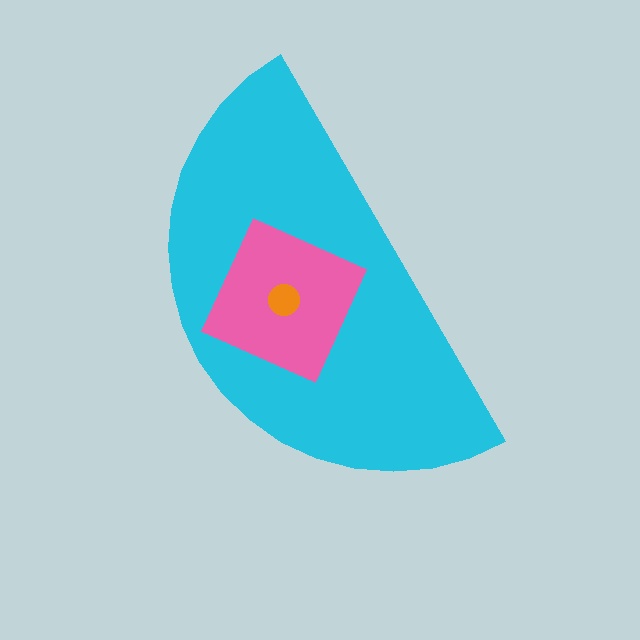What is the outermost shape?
The cyan semicircle.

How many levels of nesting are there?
3.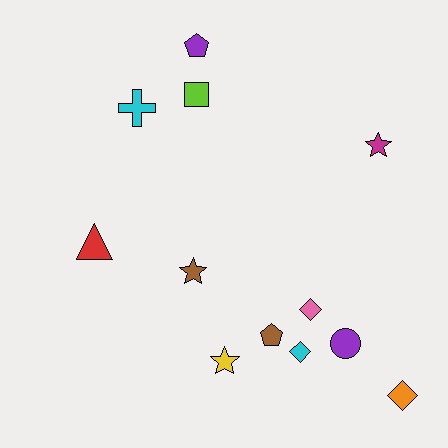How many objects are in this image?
There are 12 objects.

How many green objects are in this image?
There are no green objects.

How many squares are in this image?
There is 1 square.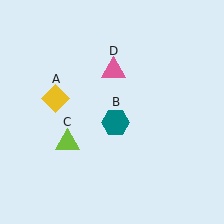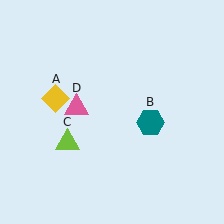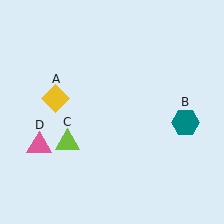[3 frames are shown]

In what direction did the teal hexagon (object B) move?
The teal hexagon (object B) moved right.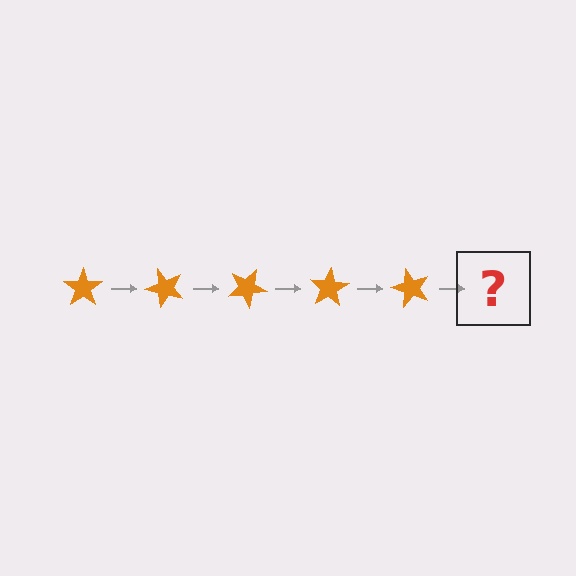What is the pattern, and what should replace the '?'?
The pattern is that the star rotates 50 degrees each step. The '?' should be an orange star rotated 250 degrees.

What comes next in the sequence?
The next element should be an orange star rotated 250 degrees.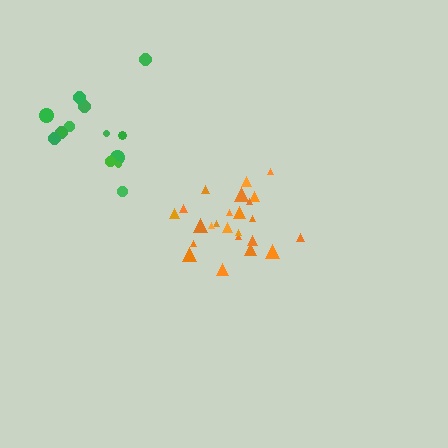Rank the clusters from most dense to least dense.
orange, green.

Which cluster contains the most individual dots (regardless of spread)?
Orange (24).